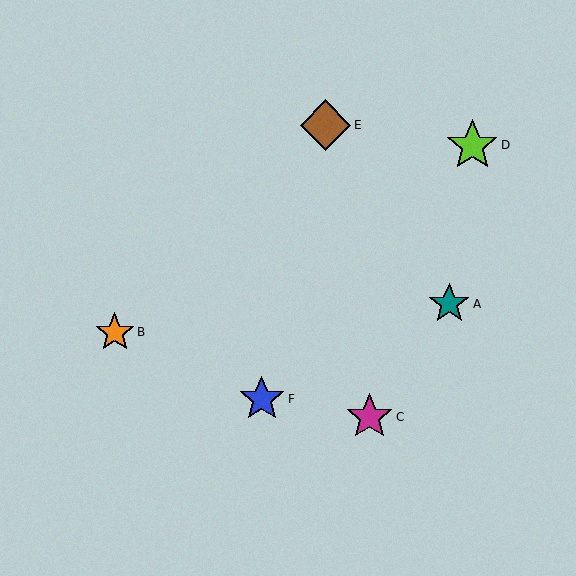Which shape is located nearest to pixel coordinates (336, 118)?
The brown diamond (labeled E) at (326, 125) is nearest to that location.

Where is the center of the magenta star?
The center of the magenta star is at (369, 417).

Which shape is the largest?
The lime star (labeled D) is the largest.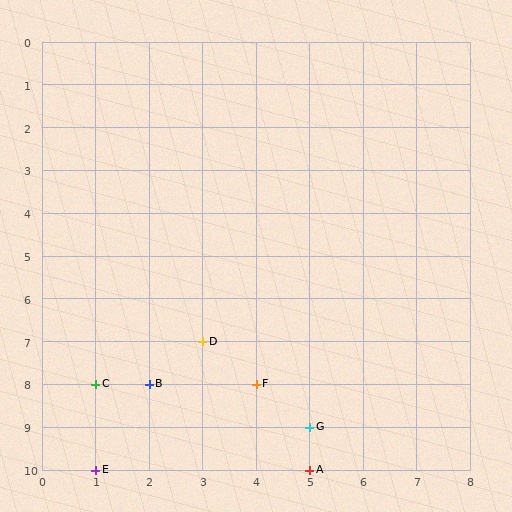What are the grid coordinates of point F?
Point F is at grid coordinates (4, 8).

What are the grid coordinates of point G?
Point G is at grid coordinates (5, 9).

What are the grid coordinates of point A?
Point A is at grid coordinates (5, 10).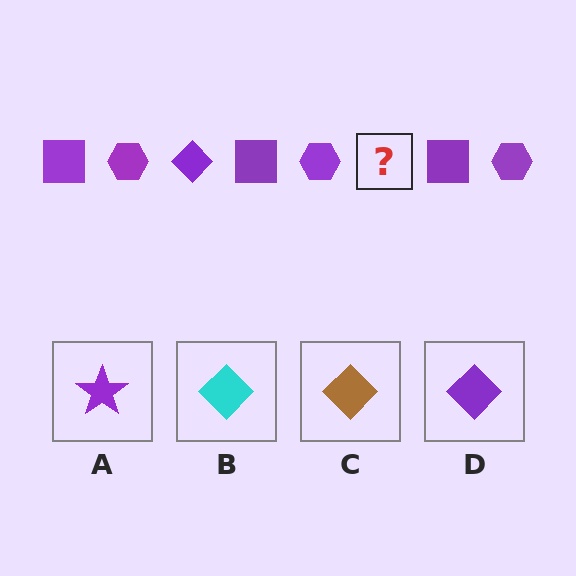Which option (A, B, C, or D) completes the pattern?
D.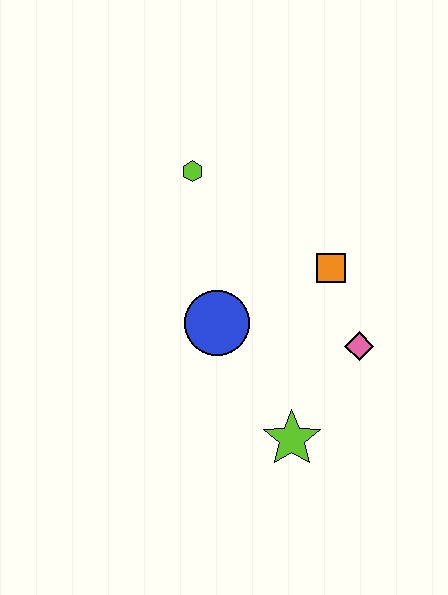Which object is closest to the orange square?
The pink diamond is closest to the orange square.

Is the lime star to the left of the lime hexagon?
No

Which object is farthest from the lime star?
The lime hexagon is farthest from the lime star.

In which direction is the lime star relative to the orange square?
The lime star is below the orange square.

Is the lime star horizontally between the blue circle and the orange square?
Yes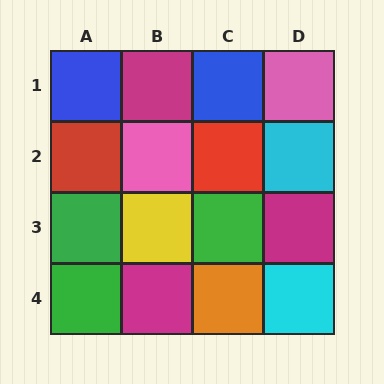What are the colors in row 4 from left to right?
Green, magenta, orange, cyan.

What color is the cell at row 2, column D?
Cyan.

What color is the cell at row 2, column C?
Red.